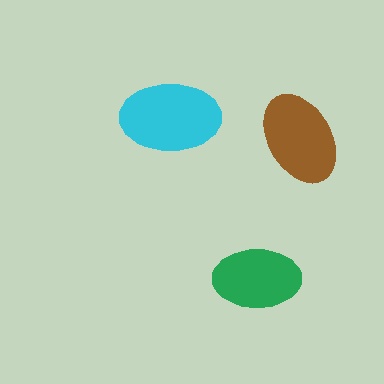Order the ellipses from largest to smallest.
the cyan one, the brown one, the green one.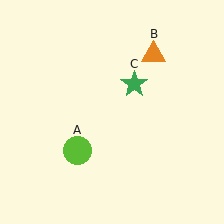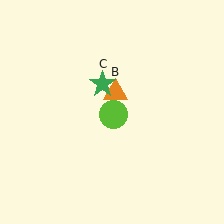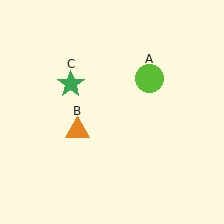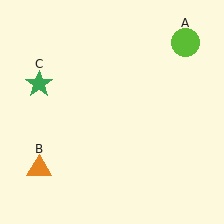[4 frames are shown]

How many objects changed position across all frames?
3 objects changed position: lime circle (object A), orange triangle (object B), green star (object C).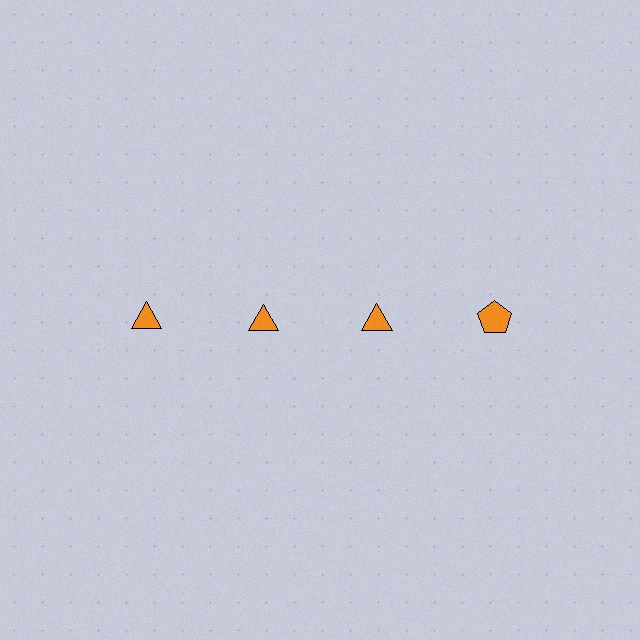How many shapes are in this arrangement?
There are 4 shapes arranged in a grid pattern.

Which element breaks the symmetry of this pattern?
The orange pentagon in the top row, second from right column breaks the symmetry. All other shapes are orange triangles.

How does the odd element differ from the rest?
It has a different shape: pentagon instead of triangle.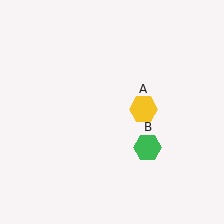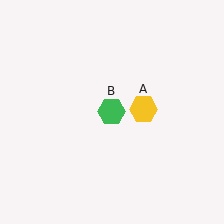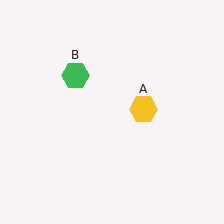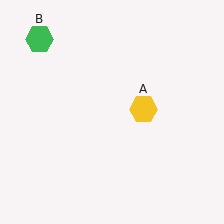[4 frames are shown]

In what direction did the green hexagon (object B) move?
The green hexagon (object B) moved up and to the left.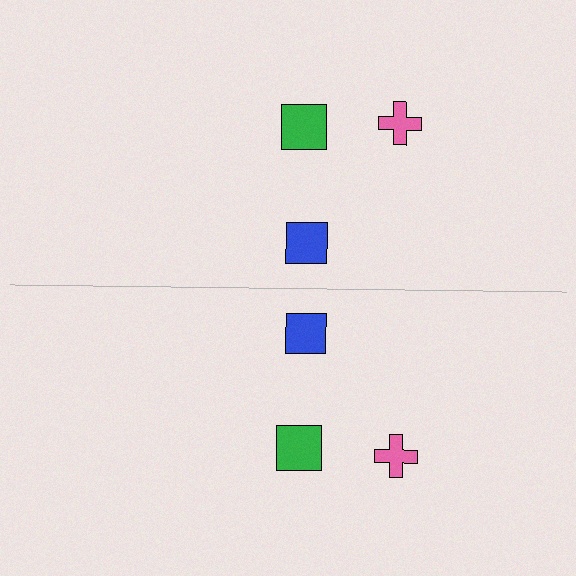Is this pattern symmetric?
Yes, this pattern has bilateral (reflection) symmetry.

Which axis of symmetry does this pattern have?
The pattern has a horizontal axis of symmetry running through the center of the image.